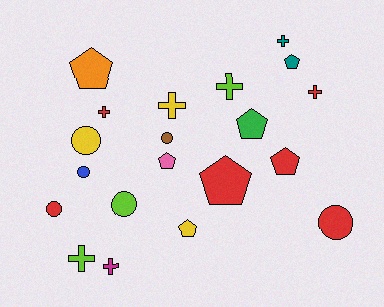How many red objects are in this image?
There are 6 red objects.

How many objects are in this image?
There are 20 objects.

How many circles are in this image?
There are 6 circles.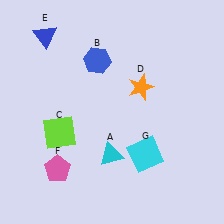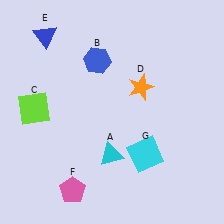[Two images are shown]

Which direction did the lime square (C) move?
The lime square (C) moved left.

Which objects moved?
The objects that moved are: the lime square (C), the pink pentagon (F).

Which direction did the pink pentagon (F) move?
The pink pentagon (F) moved down.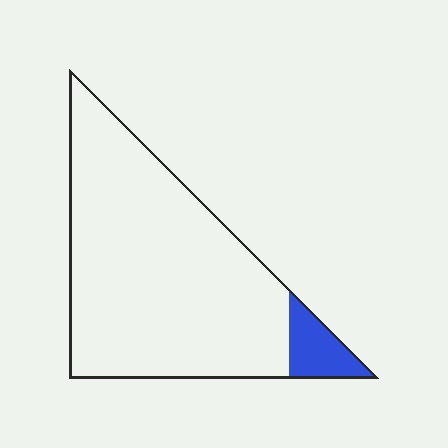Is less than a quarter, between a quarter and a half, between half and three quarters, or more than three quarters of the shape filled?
Less than a quarter.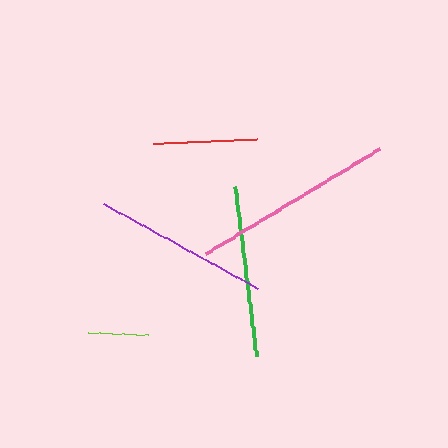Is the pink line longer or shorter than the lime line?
The pink line is longer than the lime line.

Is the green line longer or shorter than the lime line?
The green line is longer than the lime line.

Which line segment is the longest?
The pink line is the longest at approximately 203 pixels.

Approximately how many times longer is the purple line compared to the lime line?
The purple line is approximately 2.9 times the length of the lime line.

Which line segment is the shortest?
The lime line is the shortest at approximately 60 pixels.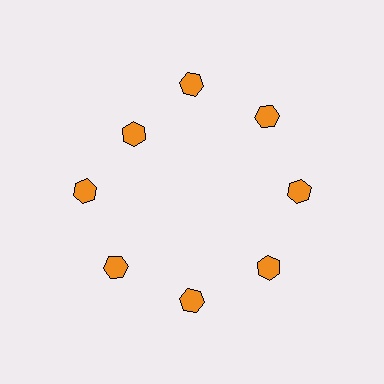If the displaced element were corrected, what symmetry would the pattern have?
It would have 8-fold rotational symmetry — the pattern would map onto itself every 45 degrees.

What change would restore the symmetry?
The symmetry would be restored by moving it outward, back onto the ring so that all 8 hexagons sit at equal angles and equal distance from the center.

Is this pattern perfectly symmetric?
No. The 8 orange hexagons are arranged in a ring, but one element near the 10 o'clock position is pulled inward toward the center, breaking the 8-fold rotational symmetry.